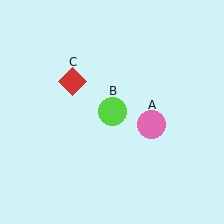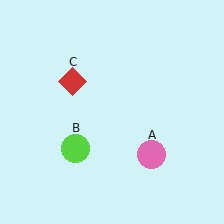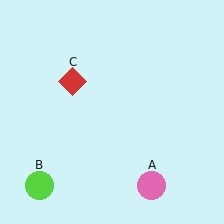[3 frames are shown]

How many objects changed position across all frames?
2 objects changed position: pink circle (object A), lime circle (object B).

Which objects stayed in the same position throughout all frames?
Red diamond (object C) remained stationary.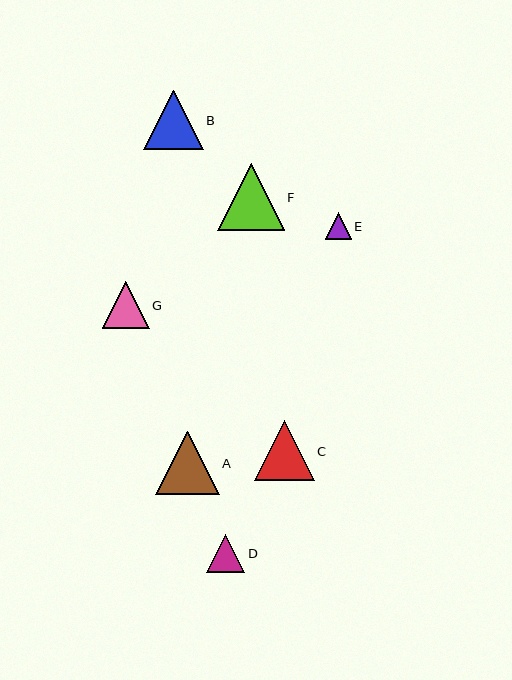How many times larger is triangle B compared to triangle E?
Triangle B is approximately 2.3 times the size of triangle E.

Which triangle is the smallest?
Triangle E is the smallest with a size of approximately 26 pixels.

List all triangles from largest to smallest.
From largest to smallest: F, A, C, B, G, D, E.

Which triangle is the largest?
Triangle F is the largest with a size of approximately 67 pixels.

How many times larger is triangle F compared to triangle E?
Triangle F is approximately 2.5 times the size of triangle E.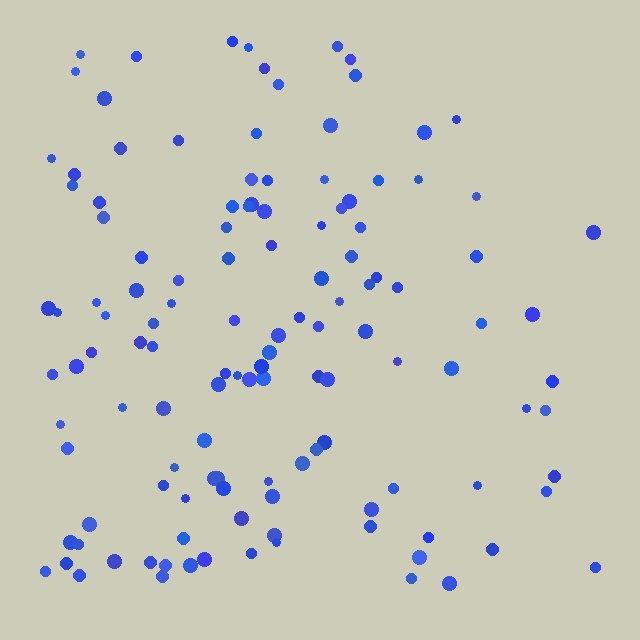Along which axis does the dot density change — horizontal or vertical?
Horizontal.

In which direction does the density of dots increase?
From right to left, with the left side densest.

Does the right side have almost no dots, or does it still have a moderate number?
Still a moderate number, just noticeably fewer than the left.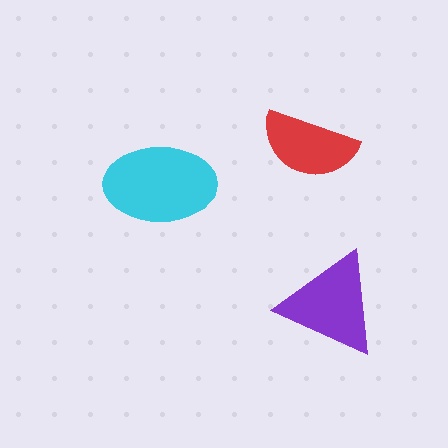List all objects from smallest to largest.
The red semicircle, the purple triangle, the cyan ellipse.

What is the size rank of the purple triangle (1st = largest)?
2nd.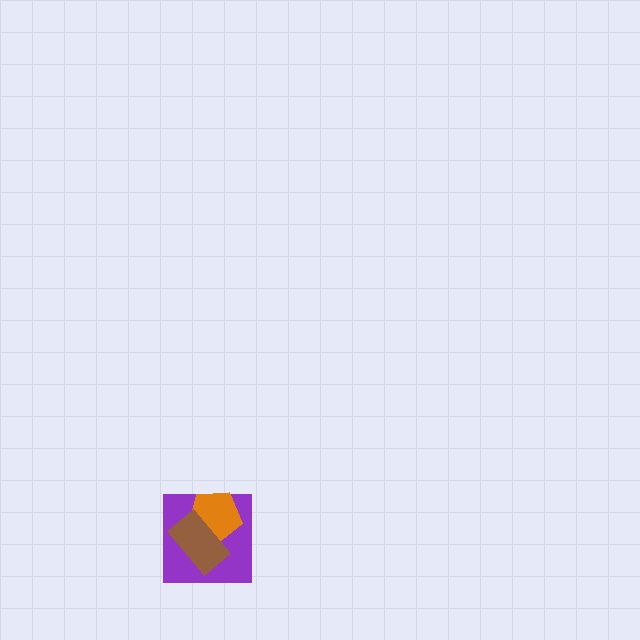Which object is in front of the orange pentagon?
The brown rectangle is in front of the orange pentagon.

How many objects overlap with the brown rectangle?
2 objects overlap with the brown rectangle.